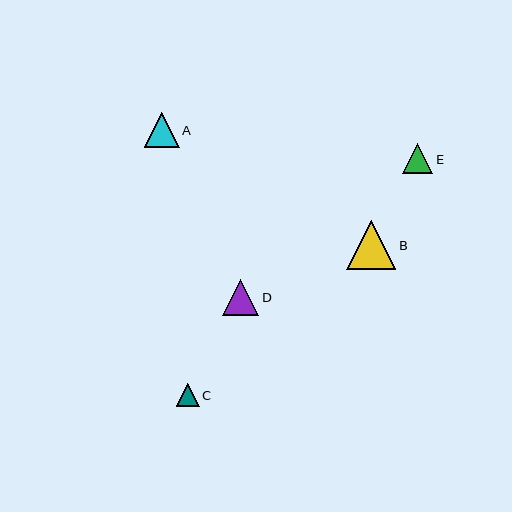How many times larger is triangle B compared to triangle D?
Triangle B is approximately 1.4 times the size of triangle D.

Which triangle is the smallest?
Triangle C is the smallest with a size of approximately 22 pixels.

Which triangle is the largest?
Triangle B is the largest with a size of approximately 49 pixels.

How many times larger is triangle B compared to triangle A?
Triangle B is approximately 1.4 times the size of triangle A.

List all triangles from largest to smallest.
From largest to smallest: B, D, A, E, C.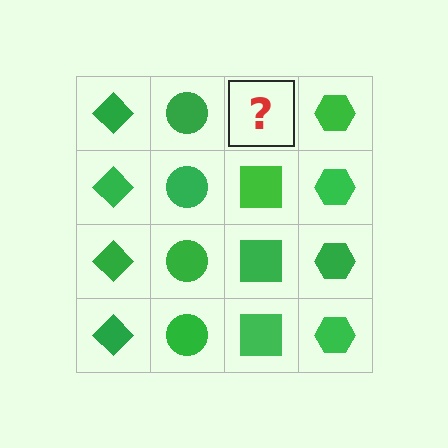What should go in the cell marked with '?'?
The missing cell should contain a green square.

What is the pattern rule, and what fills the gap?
The rule is that each column has a consistent shape. The gap should be filled with a green square.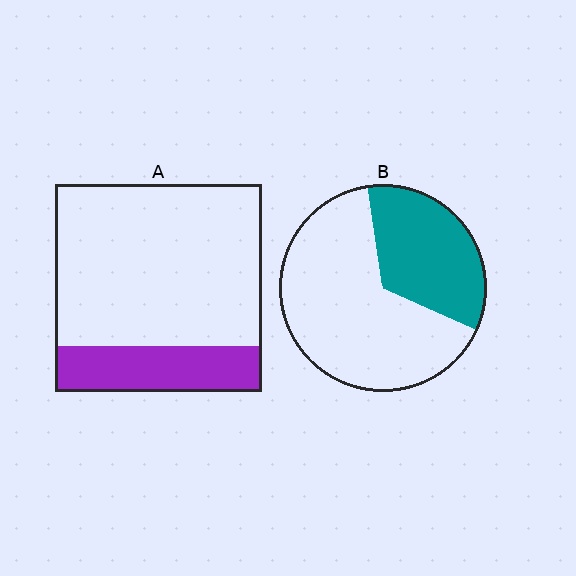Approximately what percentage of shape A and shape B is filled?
A is approximately 20% and B is approximately 35%.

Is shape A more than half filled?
No.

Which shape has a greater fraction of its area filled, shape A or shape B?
Shape B.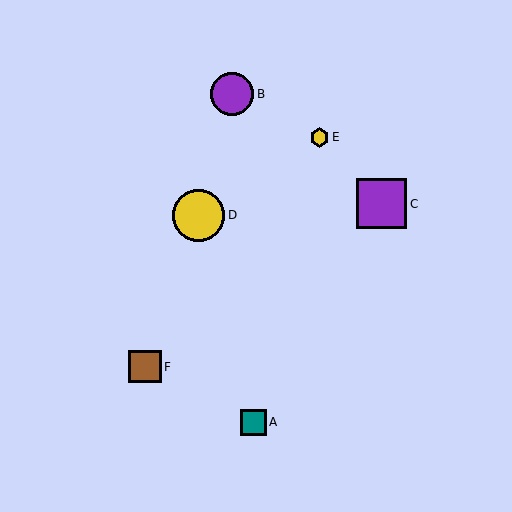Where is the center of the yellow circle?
The center of the yellow circle is at (199, 215).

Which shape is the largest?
The yellow circle (labeled D) is the largest.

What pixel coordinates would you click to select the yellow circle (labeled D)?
Click at (199, 215) to select the yellow circle D.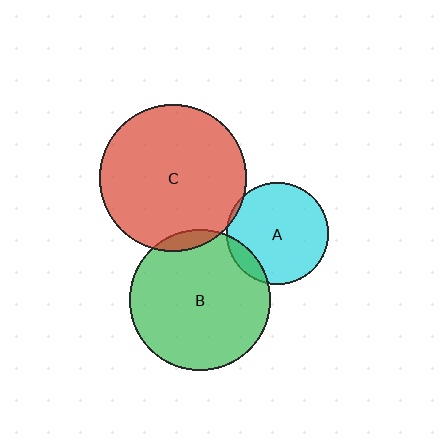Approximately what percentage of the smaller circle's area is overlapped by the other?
Approximately 5%.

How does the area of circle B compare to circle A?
Approximately 1.9 times.